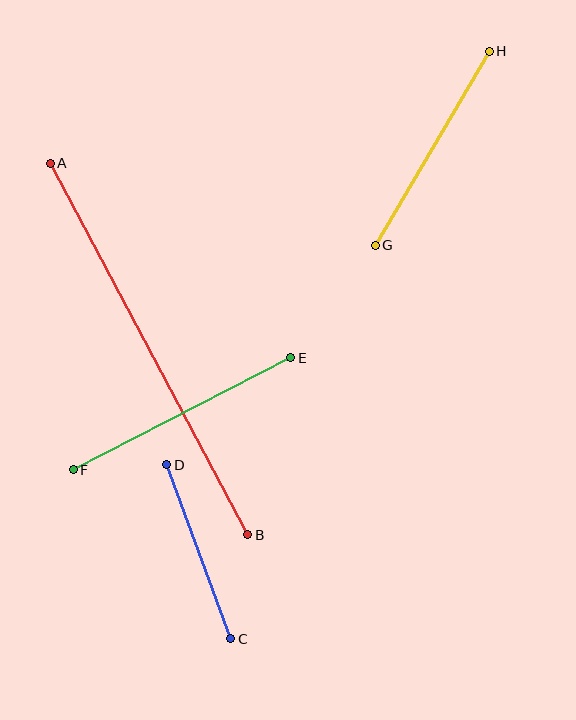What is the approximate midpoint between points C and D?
The midpoint is at approximately (199, 552) pixels.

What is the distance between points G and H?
The distance is approximately 225 pixels.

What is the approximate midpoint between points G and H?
The midpoint is at approximately (432, 148) pixels.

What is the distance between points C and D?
The distance is approximately 185 pixels.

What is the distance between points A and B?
The distance is approximately 421 pixels.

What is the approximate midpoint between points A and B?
The midpoint is at approximately (149, 349) pixels.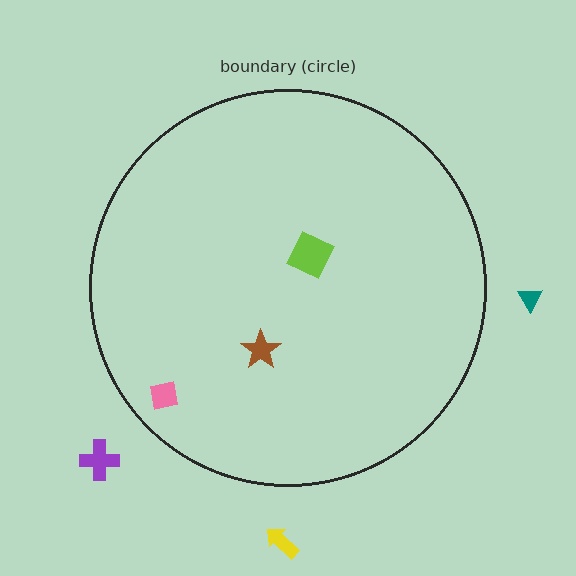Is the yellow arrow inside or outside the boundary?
Outside.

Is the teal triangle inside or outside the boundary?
Outside.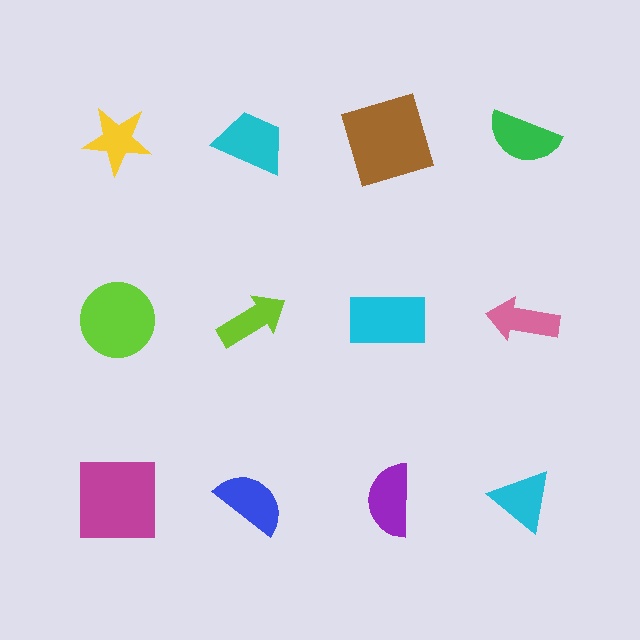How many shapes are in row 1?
4 shapes.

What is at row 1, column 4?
A green semicircle.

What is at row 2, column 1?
A lime circle.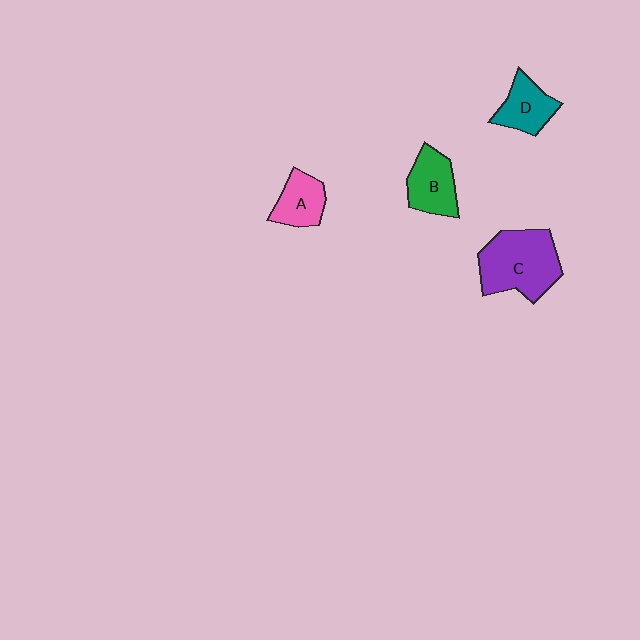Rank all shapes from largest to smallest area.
From largest to smallest: C (purple), B (green), D (teal), A (pink).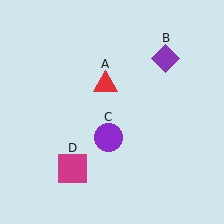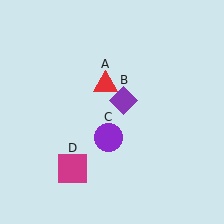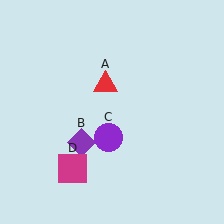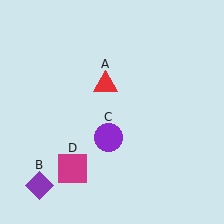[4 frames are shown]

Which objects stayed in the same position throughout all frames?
Red triangle (object A) and purple circle (object C) and magenta square (object D) remained stationary.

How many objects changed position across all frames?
1 object changed position: purple diamond (object B).